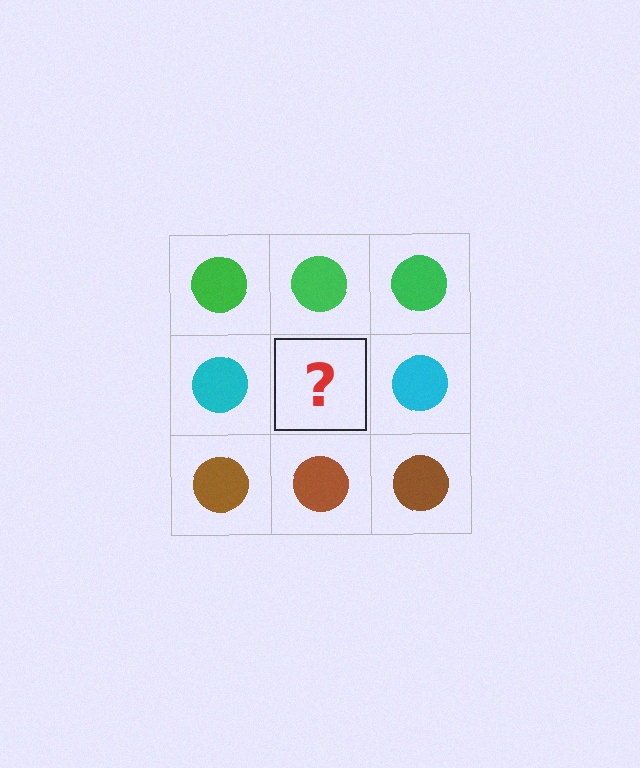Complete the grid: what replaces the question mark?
The question mark should be replaced with a cyan circle.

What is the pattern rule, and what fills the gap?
The rule is that each row has a consistent color. The gap should be filled with a cyan circle.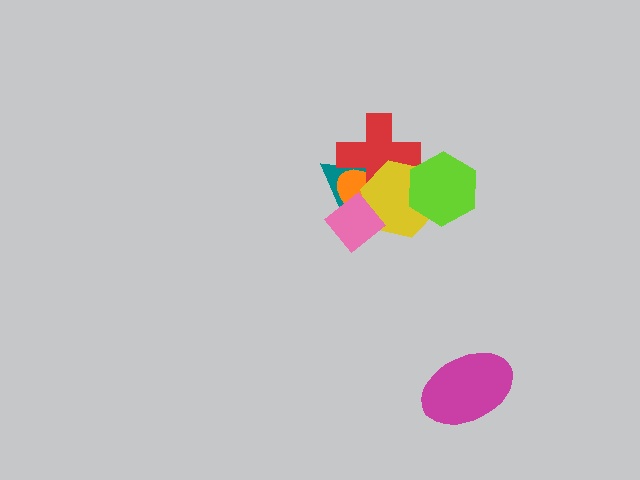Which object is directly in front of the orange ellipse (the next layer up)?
The red cross is directly in front of the orange ellipse.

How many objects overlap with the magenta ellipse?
0 objects overlap with the magenta ellipse.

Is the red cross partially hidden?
Yes, it is partially covered by another shape.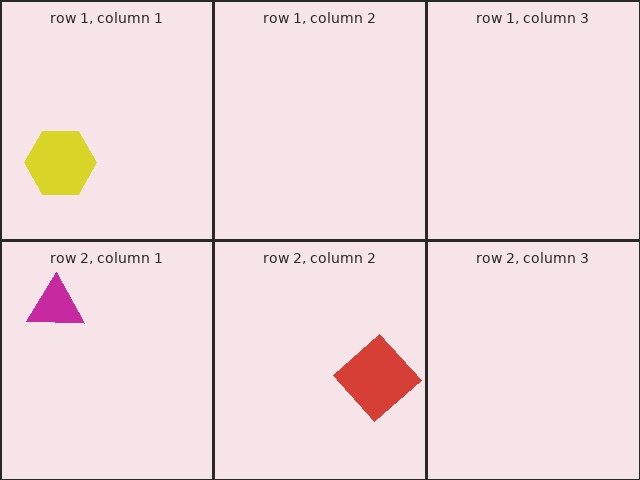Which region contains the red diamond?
The row 2, column 2 region.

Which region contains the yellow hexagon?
The row 1, column 1 region.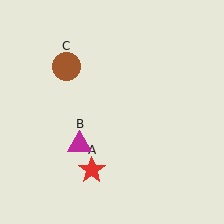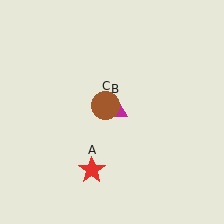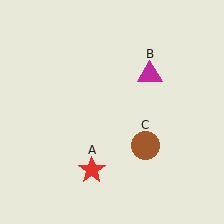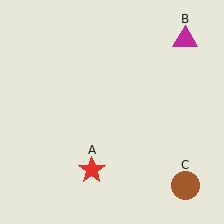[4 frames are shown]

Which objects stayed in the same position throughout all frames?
Red star (object A) remained stationary.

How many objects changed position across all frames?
2 objects changed position: magenta triangle (object B), brown circle (object C).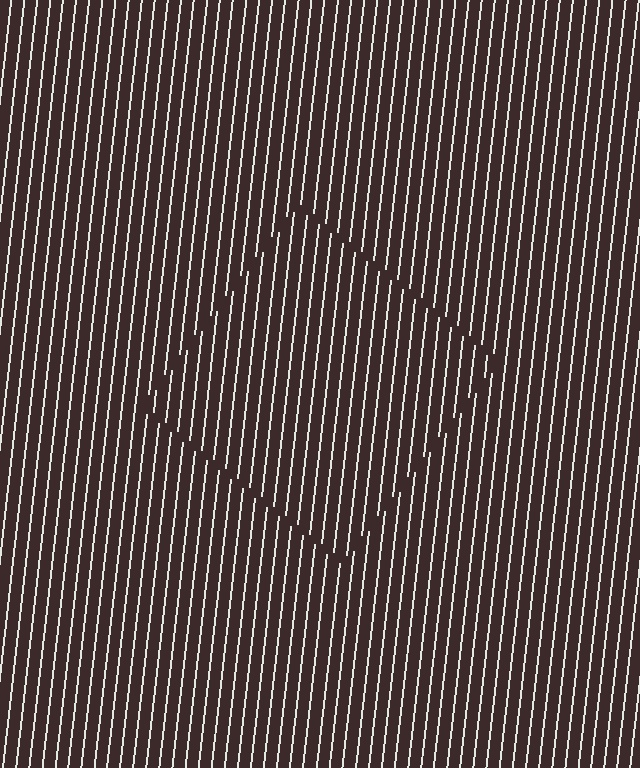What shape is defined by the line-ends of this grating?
An illusory square. The interior of the shape contains the same grating, shifted by half a period — the contour is defined by the phase discontinuity where line-ends from the inner and outer gratings abut.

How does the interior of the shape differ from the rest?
The interior of the shape contains the same grating, shifted by half a period — the contour is defined by the phase discontinuity where line-ends from the inner and outer gratings abut.